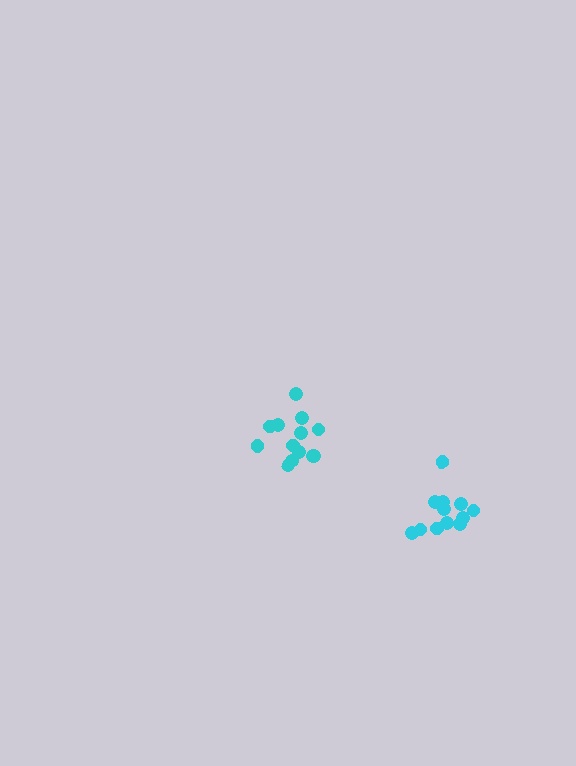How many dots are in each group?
Group 1: 13 dots, Group 2: 12 dots (25 total).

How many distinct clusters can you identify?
There are 2 distinct clusters.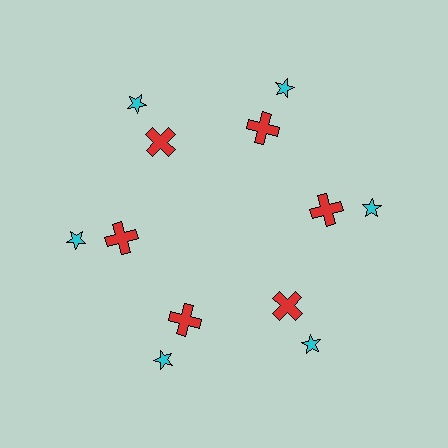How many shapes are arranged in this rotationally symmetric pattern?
There are 12 shapes, arranged in 6 groups of 2.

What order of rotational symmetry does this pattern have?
This pattern has 6-fold rotational symmetry.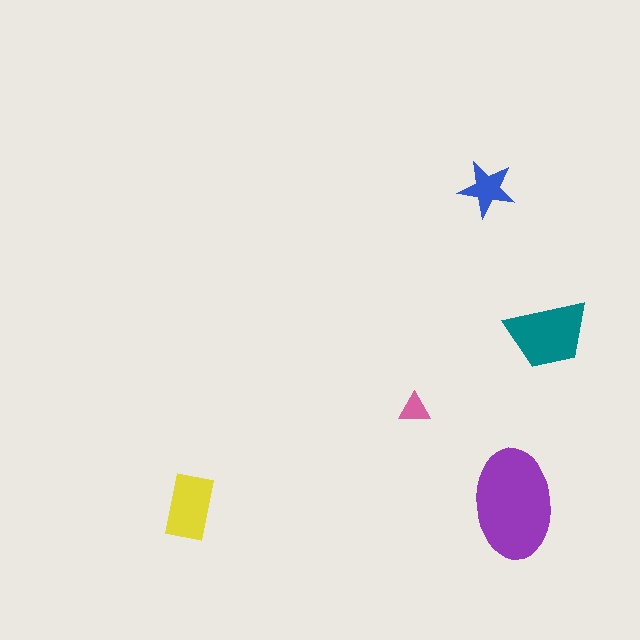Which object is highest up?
The blue star is topmost.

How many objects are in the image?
There are 5 objects in the image.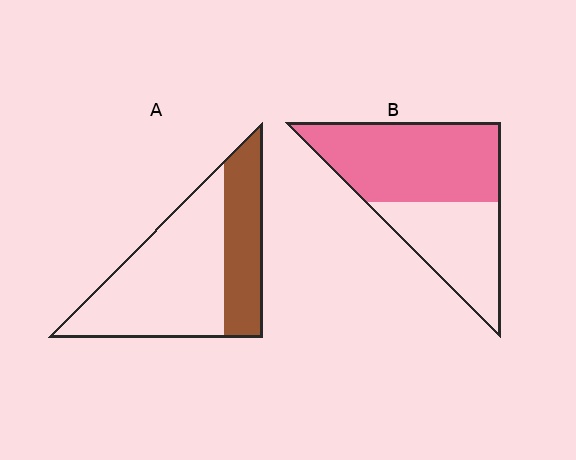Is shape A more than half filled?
No.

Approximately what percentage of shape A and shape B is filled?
A is approximately 35% and B is approximately 60%.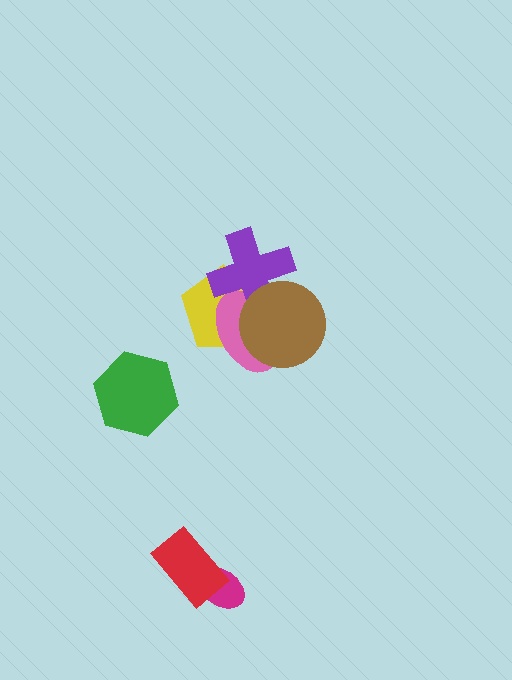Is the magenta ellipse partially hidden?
Yes, it is partially covered by another shape.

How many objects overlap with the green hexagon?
0 objects overlap with the green hexagon.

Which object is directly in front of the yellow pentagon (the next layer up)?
The pink ellipse is directly in front of the yellow pentagon.